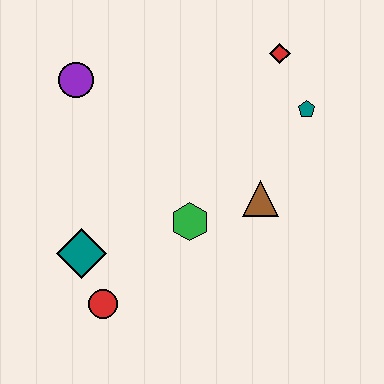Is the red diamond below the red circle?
No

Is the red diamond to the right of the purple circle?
Yes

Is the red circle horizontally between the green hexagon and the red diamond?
No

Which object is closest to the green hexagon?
The brown triangle is closest to the green hexagon.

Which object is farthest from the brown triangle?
The purple circle is farthest from the brown triangle.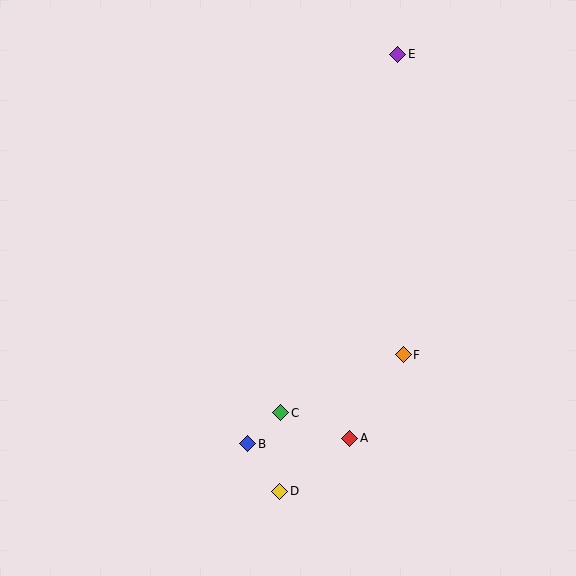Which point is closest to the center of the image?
Point C at (281, 413) is closest to the center.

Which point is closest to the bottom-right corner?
Point A is closest to the bottom-right corner.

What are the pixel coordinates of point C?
Point C is at (281, 413).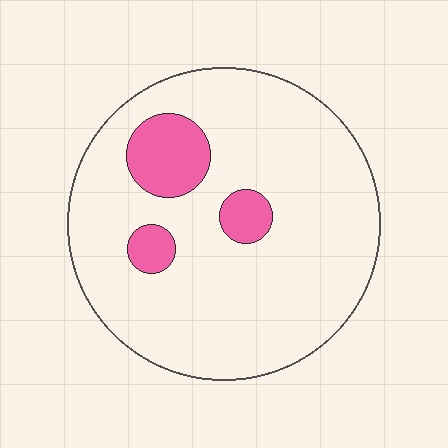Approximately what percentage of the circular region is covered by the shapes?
Approximately 15%.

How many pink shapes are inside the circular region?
3.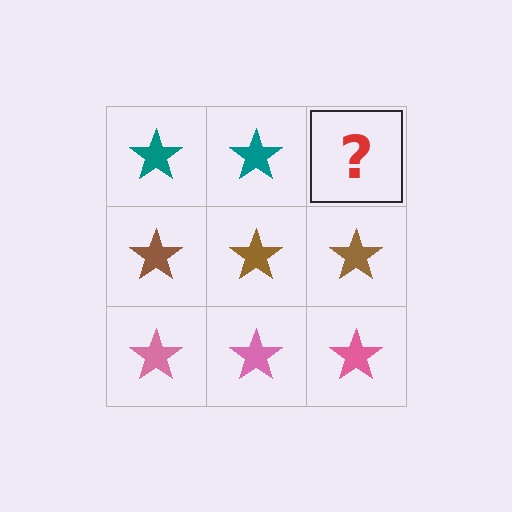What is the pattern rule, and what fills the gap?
The rule is that each row has a consistent color. The gap should be filled with a teal star.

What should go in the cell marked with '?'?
The missing cell should contain a teal star.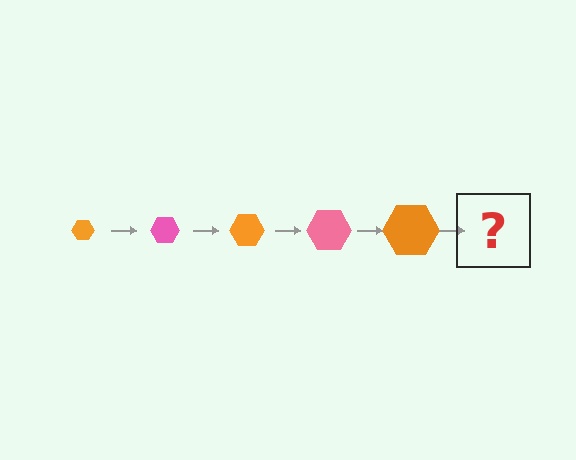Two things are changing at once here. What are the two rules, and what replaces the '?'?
The two rules are that the hexagon grows larger each step and the color cycles through orange and pink. The '?' should be a pink hexagon, larger than the previous one.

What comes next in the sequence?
The next element should be a pink hexagon, larger than the previous one.